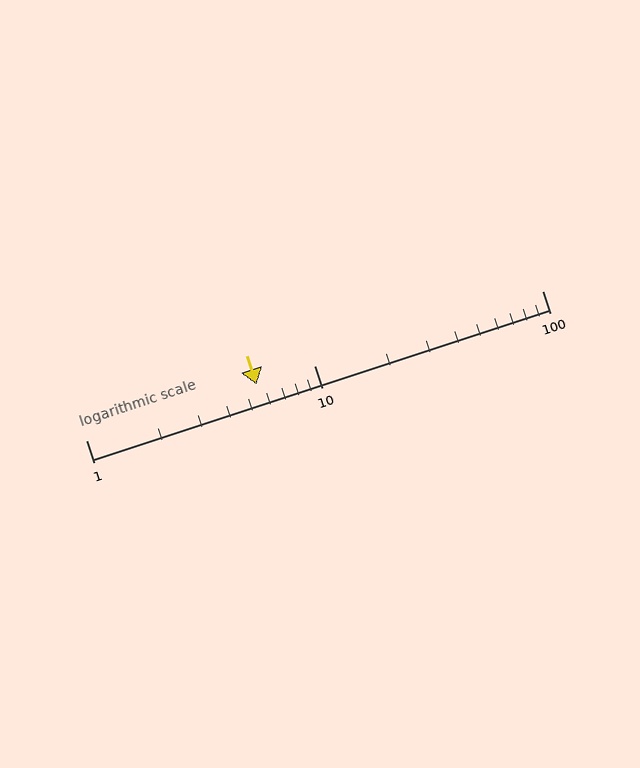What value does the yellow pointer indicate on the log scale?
The pointer indicates approximately 5.6.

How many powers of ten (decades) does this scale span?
The scale spans 2 decades, from 1 to 100.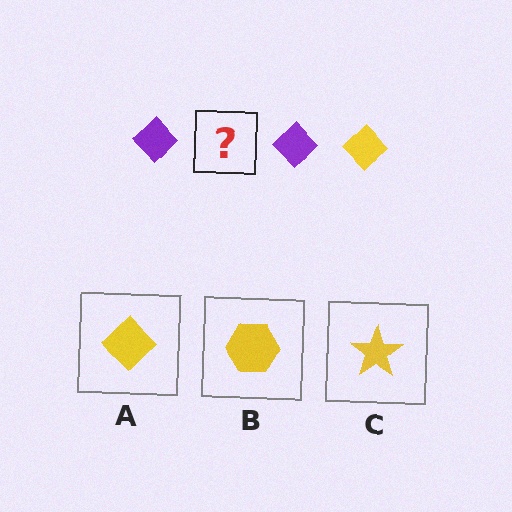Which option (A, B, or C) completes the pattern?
A.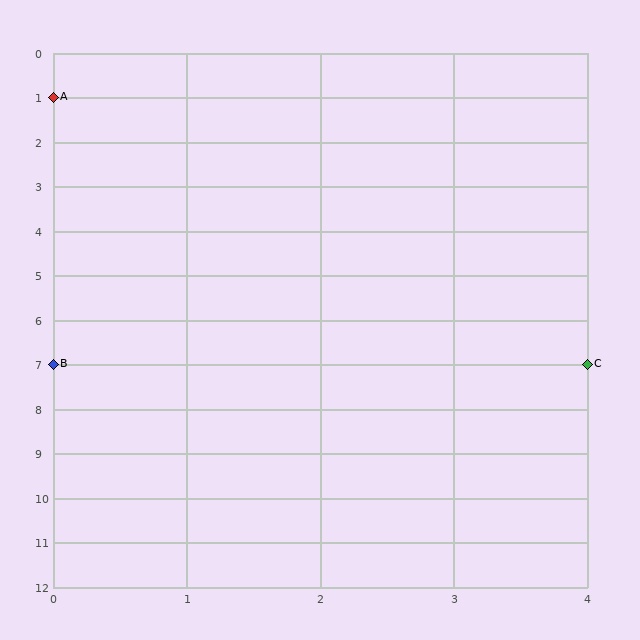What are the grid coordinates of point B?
Point B is at grid coordinates (0, 7).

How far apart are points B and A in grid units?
Points B and A are 6 rows apart.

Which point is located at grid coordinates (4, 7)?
Point C is at (4, 7).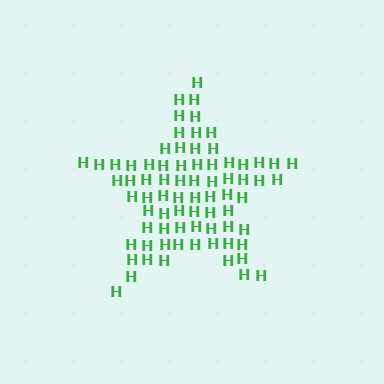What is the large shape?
The large shape is a star.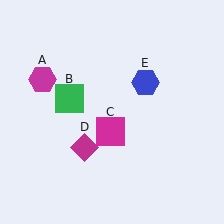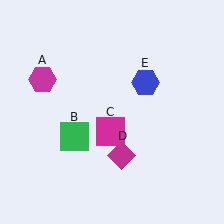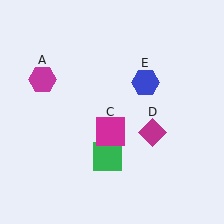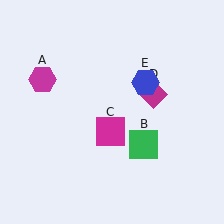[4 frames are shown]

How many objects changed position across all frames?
2 objects changed position: green square (object B), magenta diamond (object D).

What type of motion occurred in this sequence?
The green square (object B), magenta diamond (object D) rotated counterclockwise around the center of the scene.